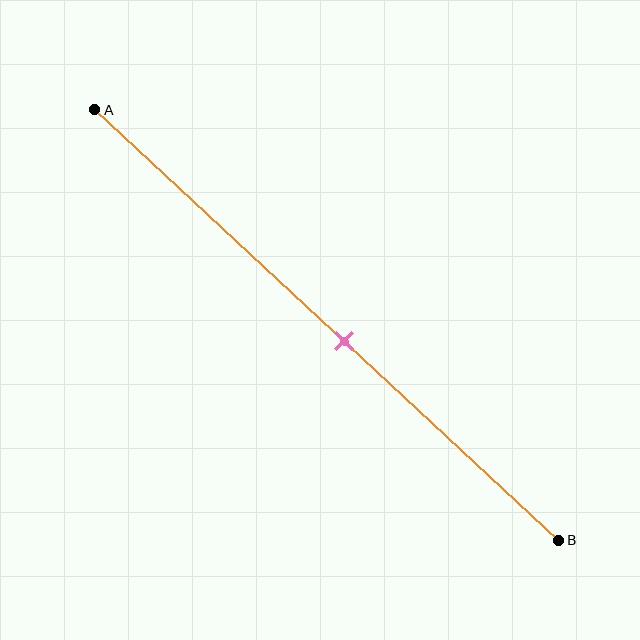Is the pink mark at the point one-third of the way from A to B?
No, the mark is at about 55% from A, not at the 33% one-third point.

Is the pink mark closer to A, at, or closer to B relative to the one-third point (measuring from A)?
The pink mark is closer to point B than the one-third point of segment AB.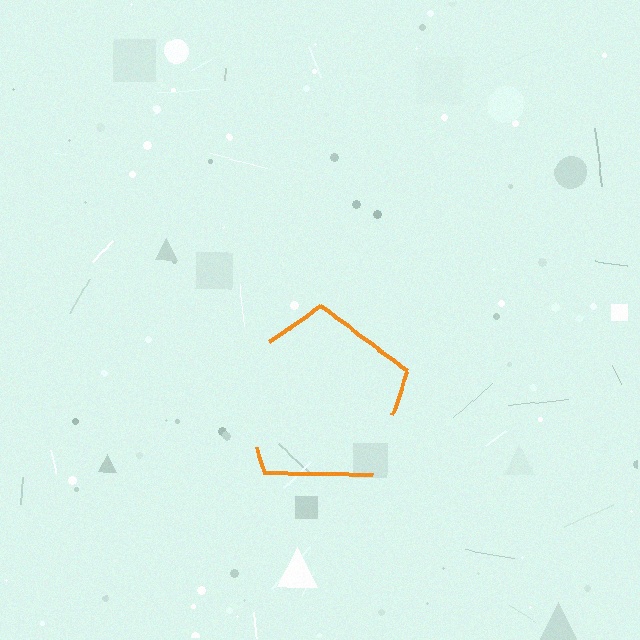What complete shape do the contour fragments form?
The contour fragments form a pentagon.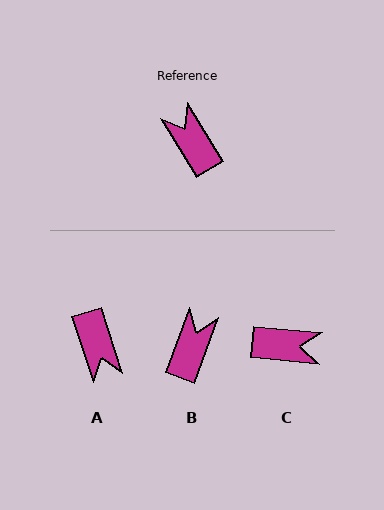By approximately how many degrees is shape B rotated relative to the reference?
Approximately 51 degrees clockwise.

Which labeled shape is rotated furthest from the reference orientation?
A, about 166 degrees away.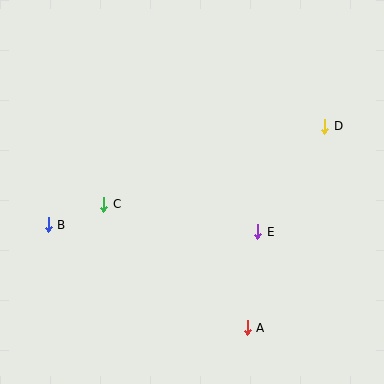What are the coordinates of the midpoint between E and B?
The midpoint between E and B is at (153, 228).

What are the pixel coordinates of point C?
Point C is at (104, 204).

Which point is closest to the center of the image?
Point E at (258, 232) is closest to the center.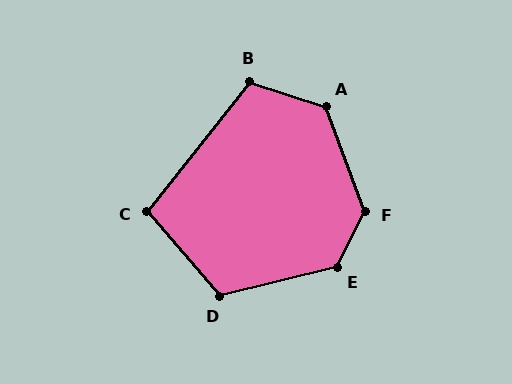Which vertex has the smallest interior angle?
C, at approximately 101 degrees.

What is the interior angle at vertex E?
Approximately 130 degrees (obtuse).